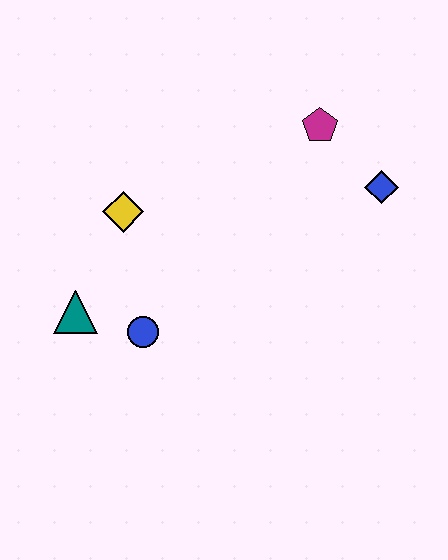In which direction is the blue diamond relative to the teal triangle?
The blue diamond is to the right of the teal triangle.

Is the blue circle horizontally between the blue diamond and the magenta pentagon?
No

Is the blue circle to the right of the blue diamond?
No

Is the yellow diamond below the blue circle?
No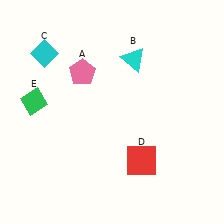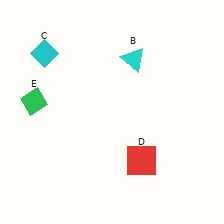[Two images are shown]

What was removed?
The pink pentagon (A) was removed in Image 2.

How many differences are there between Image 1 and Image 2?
There is 1 difference between the two images.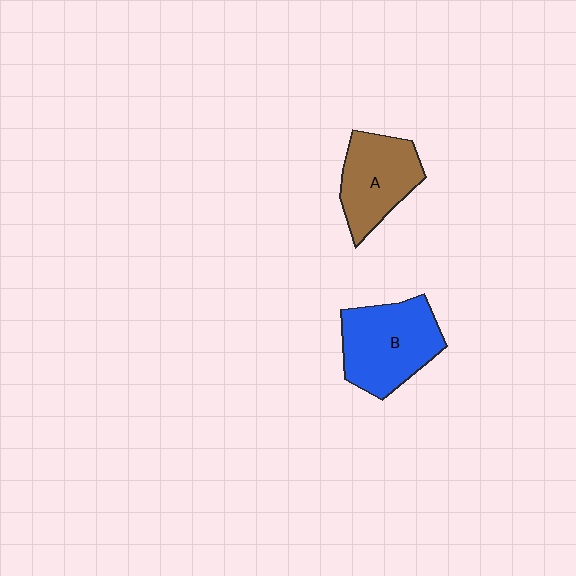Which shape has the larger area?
Shape B (blue).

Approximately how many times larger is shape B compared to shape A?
Approximately 1.2 times.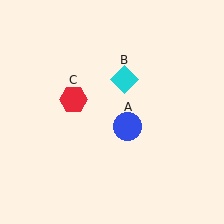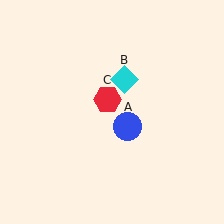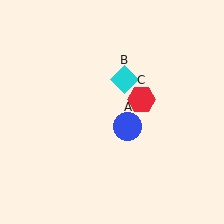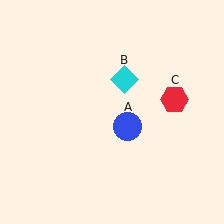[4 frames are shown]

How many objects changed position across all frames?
1 object changed position: red hexagon (object C).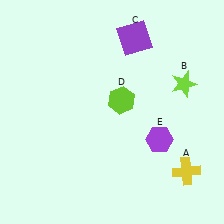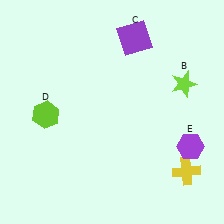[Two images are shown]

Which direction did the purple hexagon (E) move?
The purple hexagon (E) moved right.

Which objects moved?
The objects that moved are: the lime hexagon (D), the purple hexagon (E).